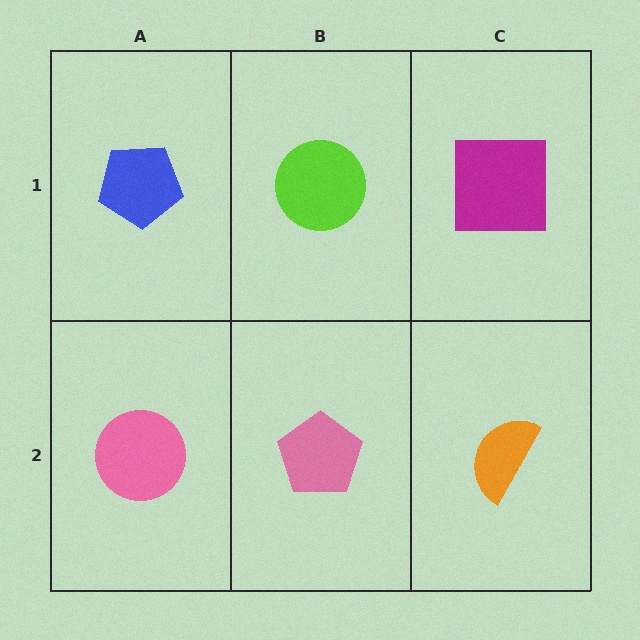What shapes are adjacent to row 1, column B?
A pink pentagon (row 2, column B), a blue pentagon (row 1, column A), a magenta square (row 1, column C).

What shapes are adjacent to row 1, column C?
An orange semicircle (row 2, column C), a lime circle (row 1, column B).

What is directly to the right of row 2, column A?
A pink pentagon.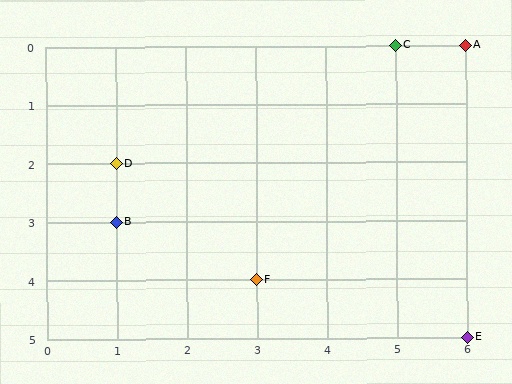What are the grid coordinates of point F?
Point F is at grid coordinates (3, 4).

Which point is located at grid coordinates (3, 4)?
Point F is at (3, 4).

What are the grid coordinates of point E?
Point E is at grid coordinates (6, 5).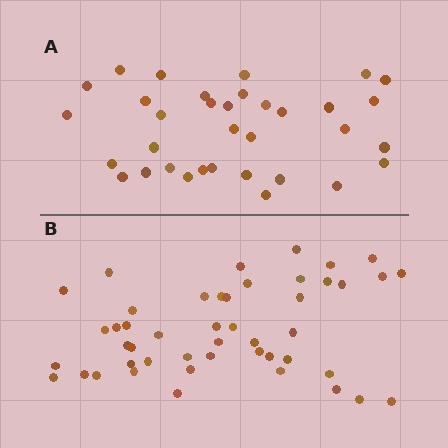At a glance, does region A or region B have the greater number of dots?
Region B (the bottom region) has more dots.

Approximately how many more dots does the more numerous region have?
Region B has approximately 15 more dots than region A.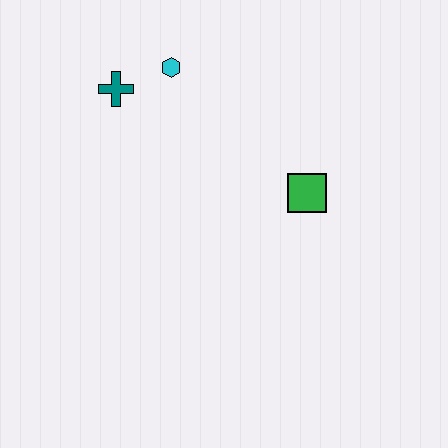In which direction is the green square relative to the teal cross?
The green square is to the right of the teal cross.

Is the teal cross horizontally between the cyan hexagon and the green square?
No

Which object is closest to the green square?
The cyan hexagon is closest to the green square.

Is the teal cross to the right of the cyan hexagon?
No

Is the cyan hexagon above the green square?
Yes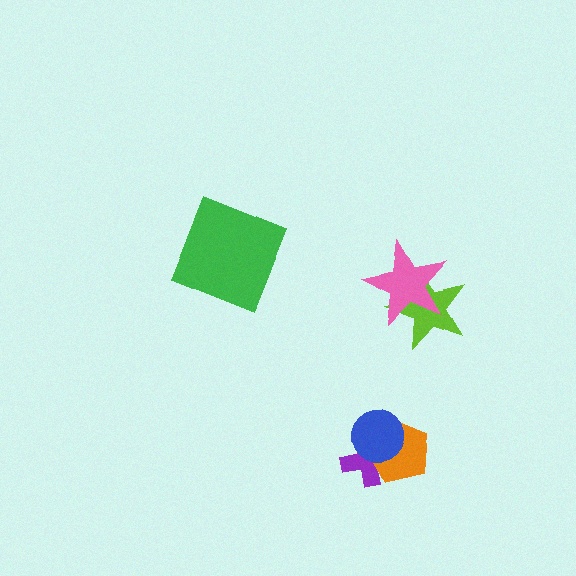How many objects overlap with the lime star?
1 object overlaps with the lime star.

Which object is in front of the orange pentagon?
The blue circle is in front of the orange pentagon.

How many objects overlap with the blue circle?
2 objects overlap with the blue circle.